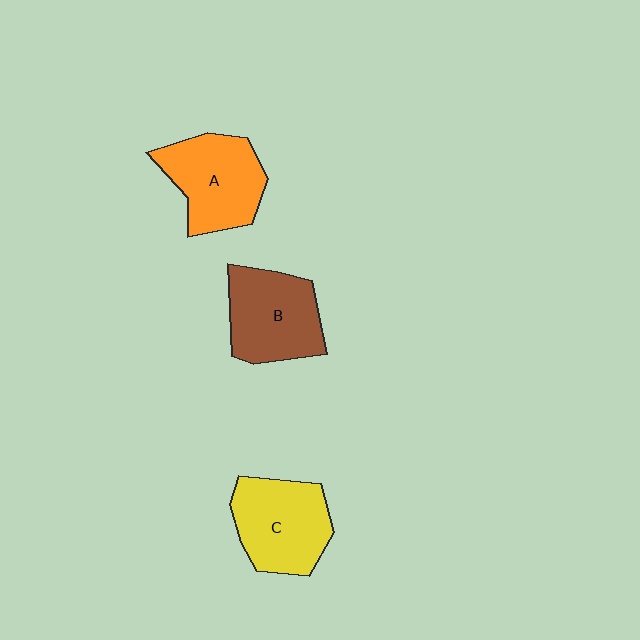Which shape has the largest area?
Shape C (yellow).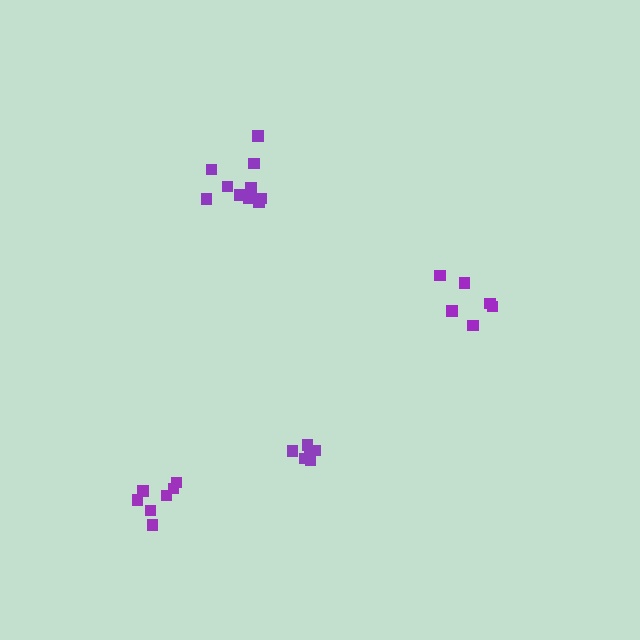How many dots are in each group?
Group 1: 11 dots, Group 2: 6 dots, Group 3: 6 dots, Group 4: 7 dots (30 total).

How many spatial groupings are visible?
There are 4 spatial groupings.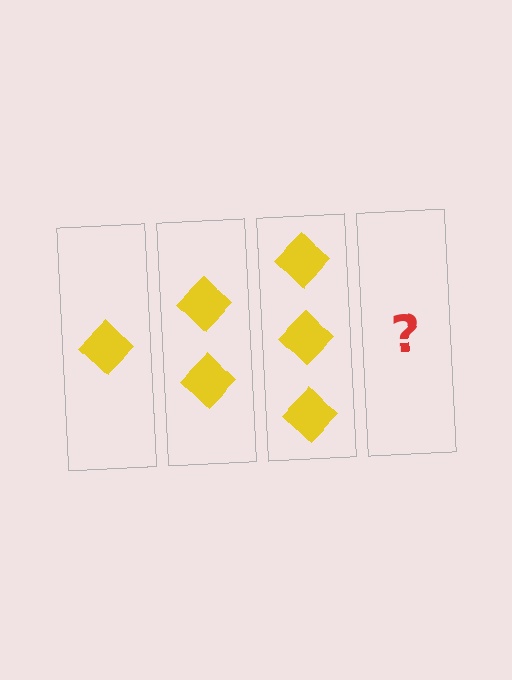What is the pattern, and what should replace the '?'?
The pattern is that each step adds one more diamond. The '?' should be 4 diamonds.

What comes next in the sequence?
The next element should be 4 diamonds.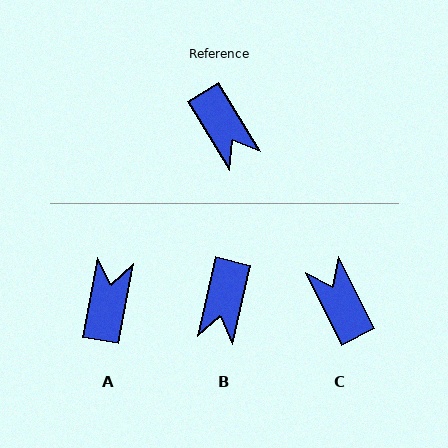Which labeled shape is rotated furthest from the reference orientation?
C, about 175 degrees away.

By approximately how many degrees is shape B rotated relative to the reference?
Approximately 45 degrees clockwise.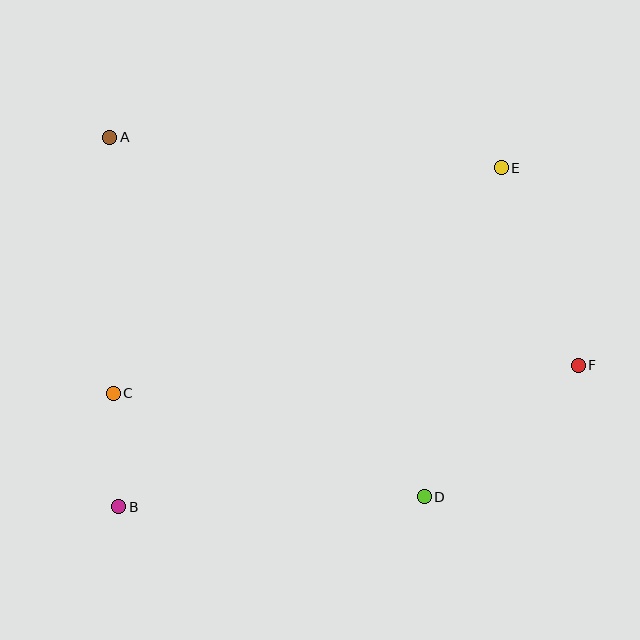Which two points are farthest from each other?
Points A and F are farthest from each other.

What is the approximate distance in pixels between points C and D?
The distance between C and D is approximately 328 pixels.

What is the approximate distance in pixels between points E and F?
The distance between E and F is approximately 212 pixels.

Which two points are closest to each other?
Points B and C are closest to each other.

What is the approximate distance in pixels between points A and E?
The distance between A and E is approximately 393 pixels.